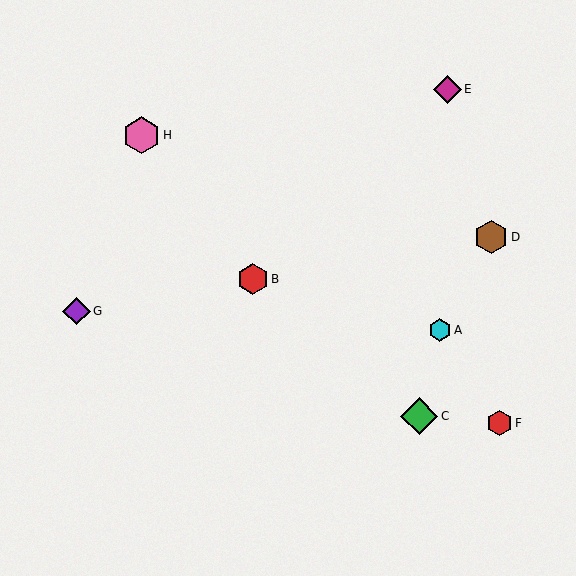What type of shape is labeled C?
Shape C is a green diamond.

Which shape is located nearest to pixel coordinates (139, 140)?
The pink hexagon (labeled H) at (142, 135) is nearest to that location.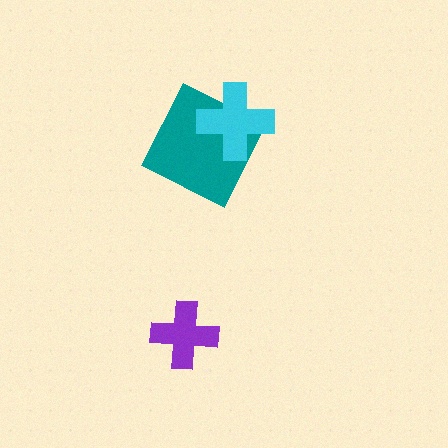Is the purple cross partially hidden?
No, no other shape covers it.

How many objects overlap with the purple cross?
0 objects overlap with the purple cross.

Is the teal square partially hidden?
Yes, it is partially covered by another shape.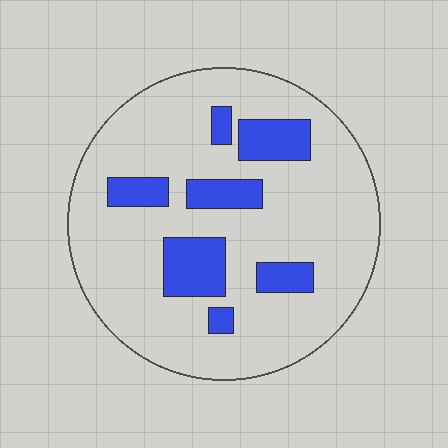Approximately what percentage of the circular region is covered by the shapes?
Approximately 20%.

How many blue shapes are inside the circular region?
7.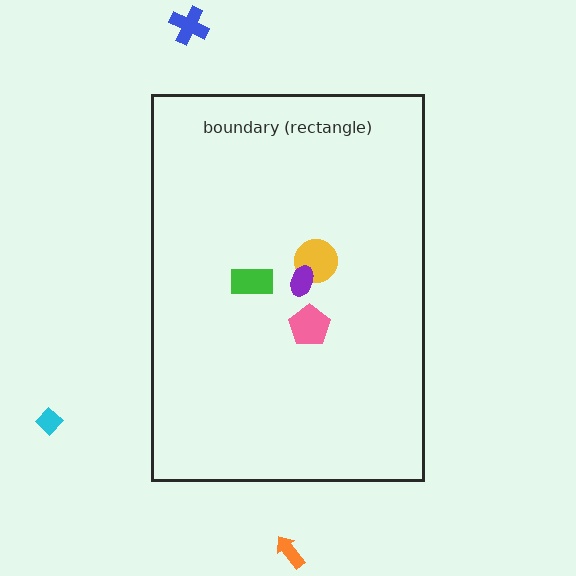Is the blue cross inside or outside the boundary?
Outside.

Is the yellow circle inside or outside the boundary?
Inside.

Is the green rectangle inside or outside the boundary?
Inside.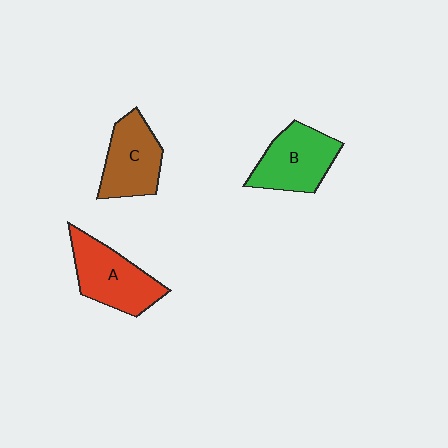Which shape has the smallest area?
Shape C (brown).